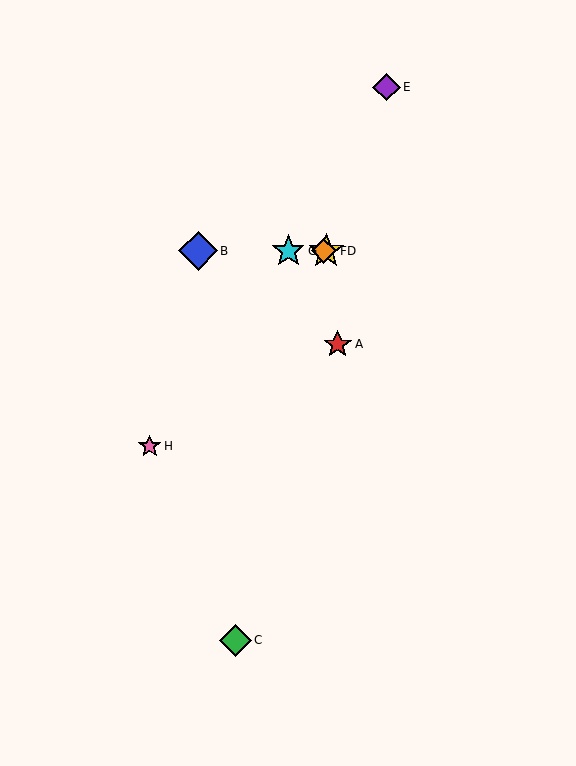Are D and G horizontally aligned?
Yes, both are at y≈251.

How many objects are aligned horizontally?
4 objects (B, D, F, G) are aligned horizontally.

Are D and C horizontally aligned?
No, D is at y≈251 and C is at y≈640.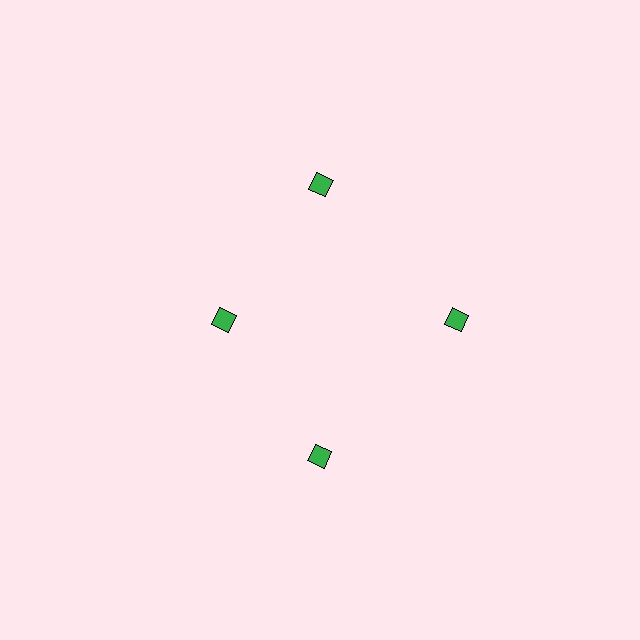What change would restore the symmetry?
The symmetry would be restored by moving it outward, back onto the ring so that all 4 diamonds sit at equal angles and equal distance from the center.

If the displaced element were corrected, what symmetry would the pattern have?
It would have 4-fold rotational symmetry — the pattern would map onto itself every 90 degrees.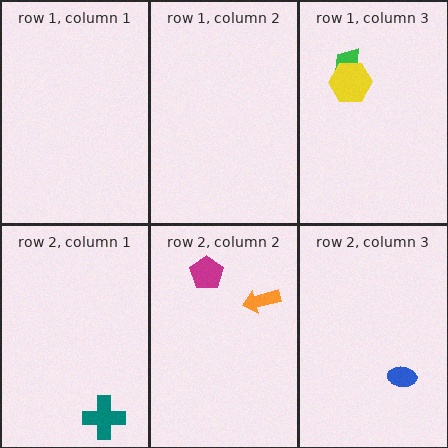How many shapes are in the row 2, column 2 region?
2.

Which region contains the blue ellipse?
The row 2, column 3 region.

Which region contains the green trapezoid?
The row 1, column 3 region.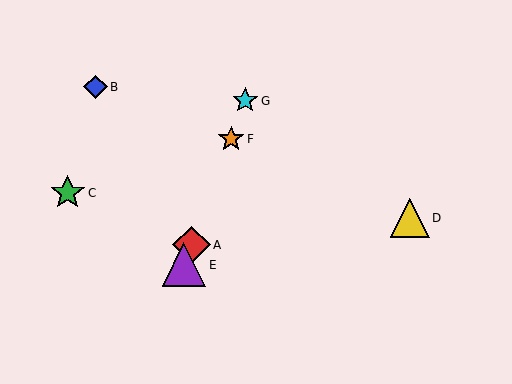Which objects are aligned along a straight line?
Objects A, E, F, G are aligned along a straight line.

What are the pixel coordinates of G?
Object G is at (245, 101).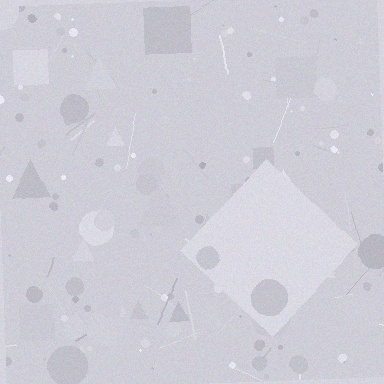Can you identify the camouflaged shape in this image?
The camouflaged shape is a diamond.